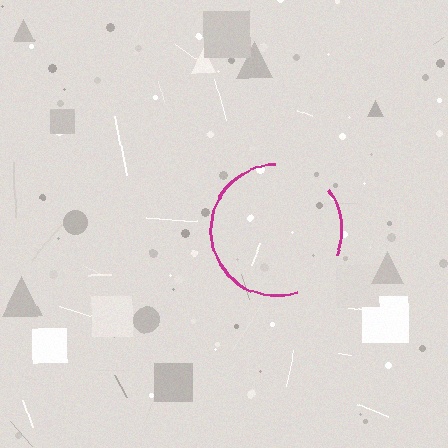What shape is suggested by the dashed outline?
The dashed outline suggests a circle.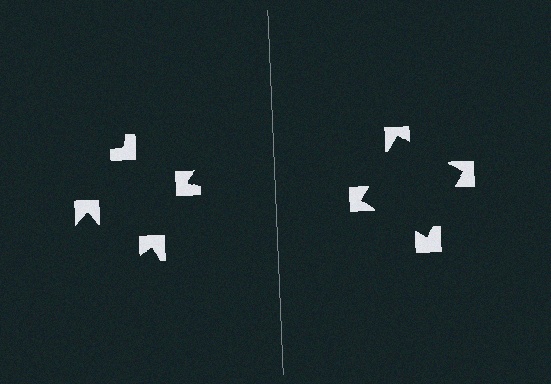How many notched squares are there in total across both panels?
8 — 4 on each side.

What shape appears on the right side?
An illusory square.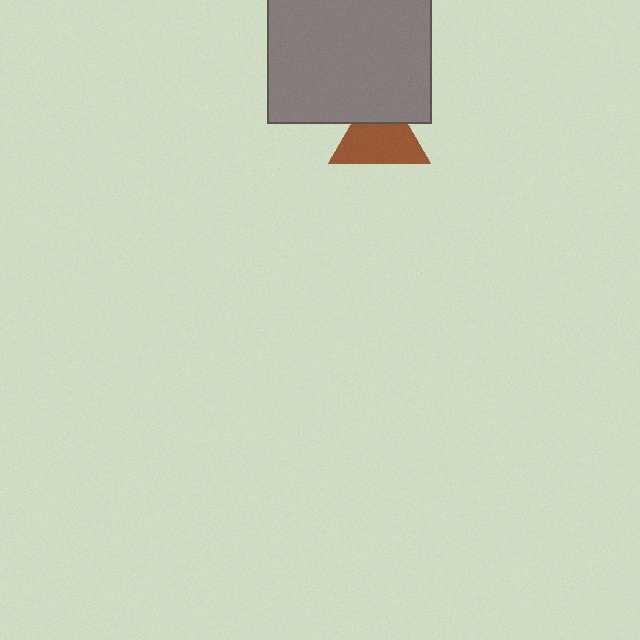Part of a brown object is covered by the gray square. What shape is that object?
It is a triangle.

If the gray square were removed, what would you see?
You would see the complete brown triangle.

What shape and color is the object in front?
The object in front is a gray square.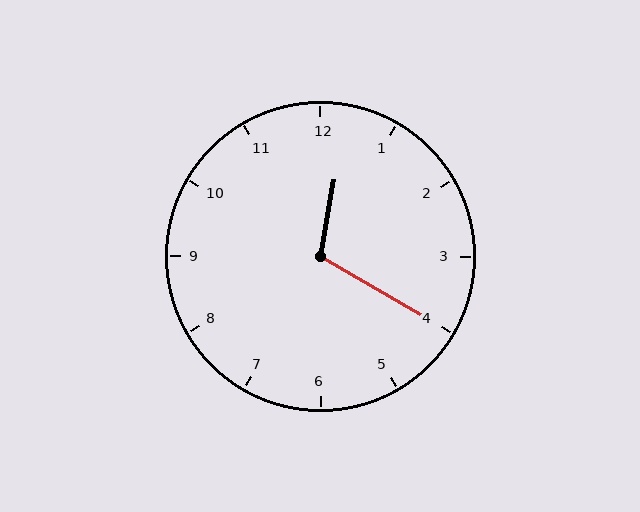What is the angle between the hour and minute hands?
Approximately 110 degrees.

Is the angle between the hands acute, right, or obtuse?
It is obtuse.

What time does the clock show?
12:20.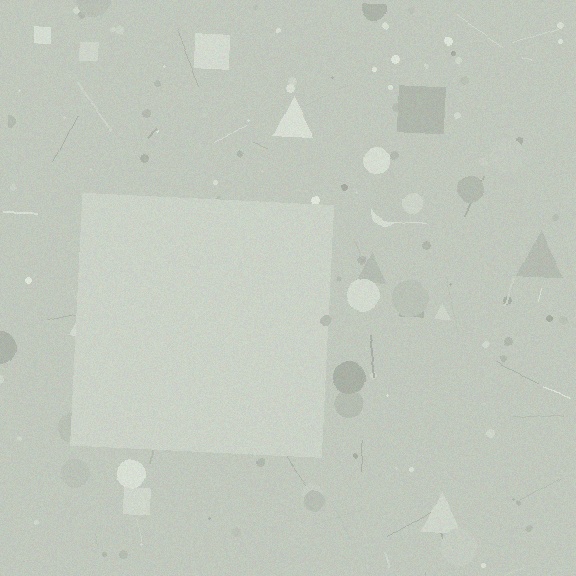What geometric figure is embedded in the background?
A square is embedded in the background.